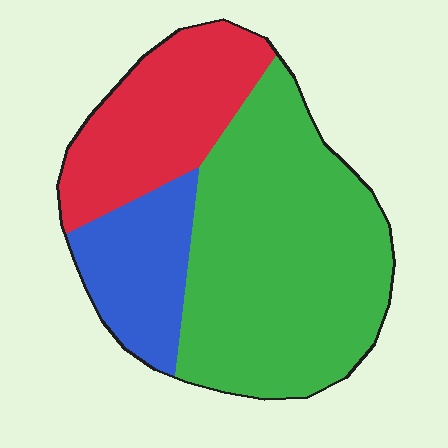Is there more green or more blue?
Green.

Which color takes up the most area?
Green, at roughly 55%.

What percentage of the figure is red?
Red covers roughly 25% of the figure.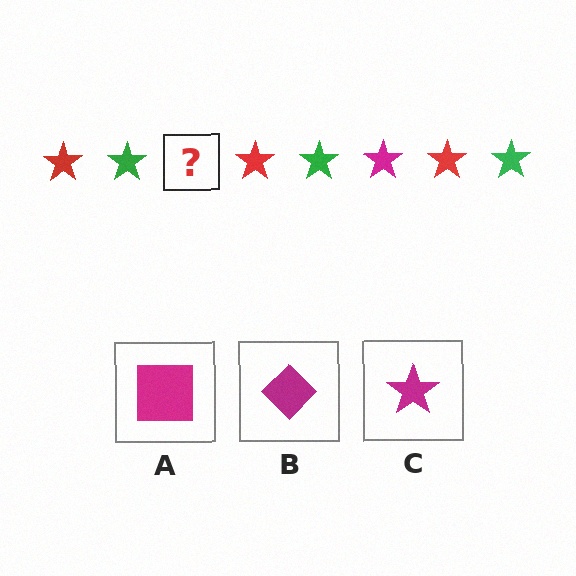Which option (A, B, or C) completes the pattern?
C.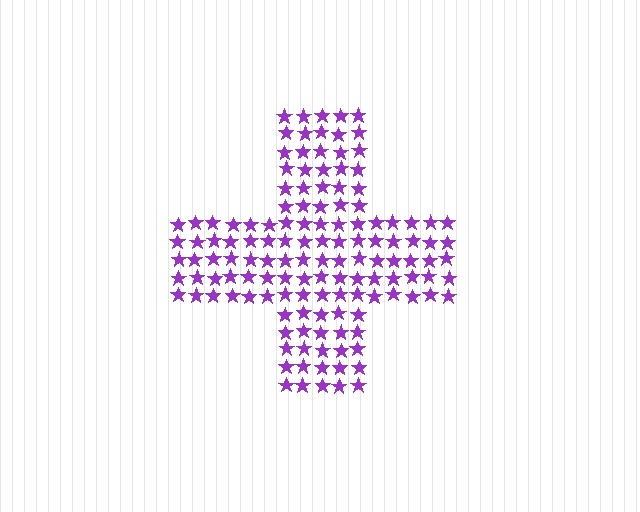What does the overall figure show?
The overall figure shows a cross.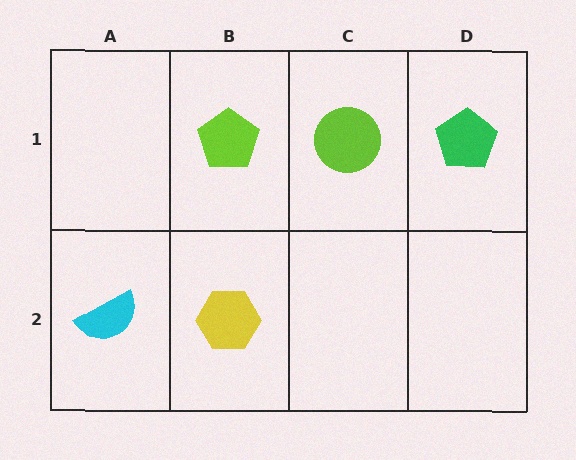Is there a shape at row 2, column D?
No, that cell is empty.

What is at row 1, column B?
A lime pentagon.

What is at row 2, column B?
A yellow hexagon.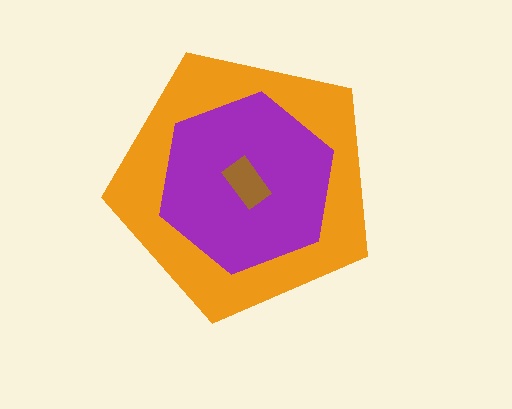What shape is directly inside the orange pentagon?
The purple hexagon.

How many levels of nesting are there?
3.